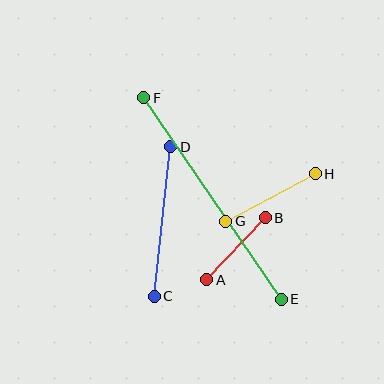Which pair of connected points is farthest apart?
Points E and F are farthest apart.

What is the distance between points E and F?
The distance is approximately 244 pixels.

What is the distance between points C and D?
The distance is approximately 151 pixels.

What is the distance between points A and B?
The distance is approximately 85 pixels.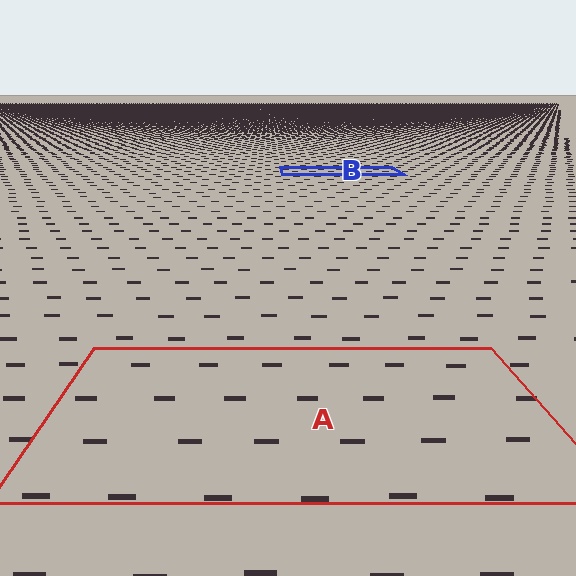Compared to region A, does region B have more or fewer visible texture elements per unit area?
Region B has more texture elements per unit area — they are packed more densely because it is farther away.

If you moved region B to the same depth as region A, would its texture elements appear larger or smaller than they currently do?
They would appear larger. At a closer depth, the same texture elements are projected at a bigger on-screen size.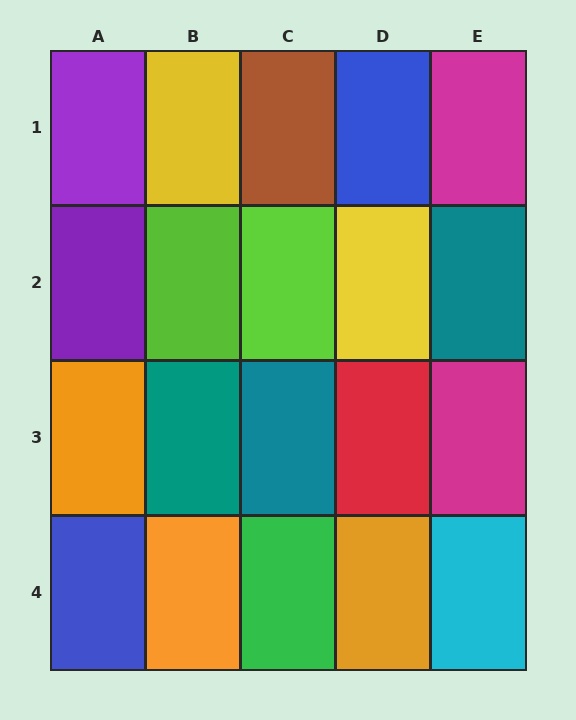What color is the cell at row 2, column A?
Purple.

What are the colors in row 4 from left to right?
Blue, orange, green, orange, cyan.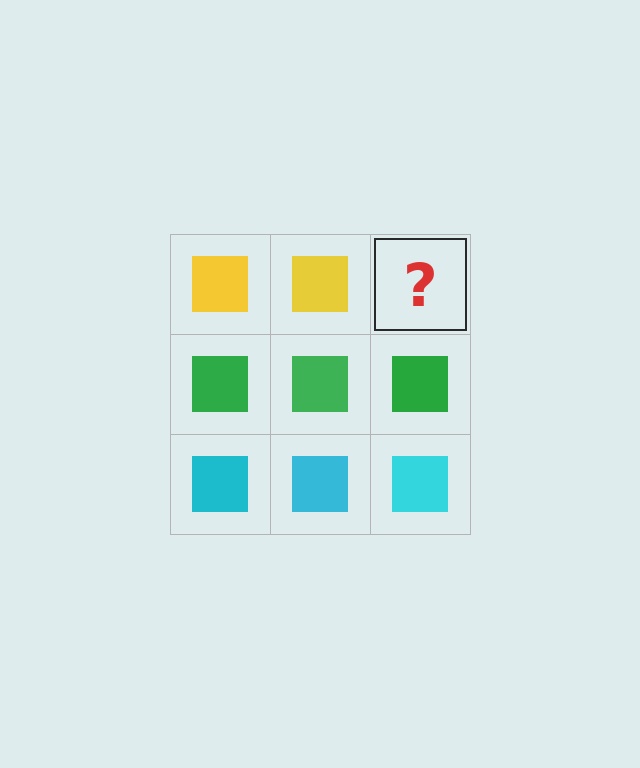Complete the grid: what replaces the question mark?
The question mark should be replaced with a yellow square.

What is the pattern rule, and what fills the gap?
The rule is that each row has a consistent color. The gap should be filled with a yellow square.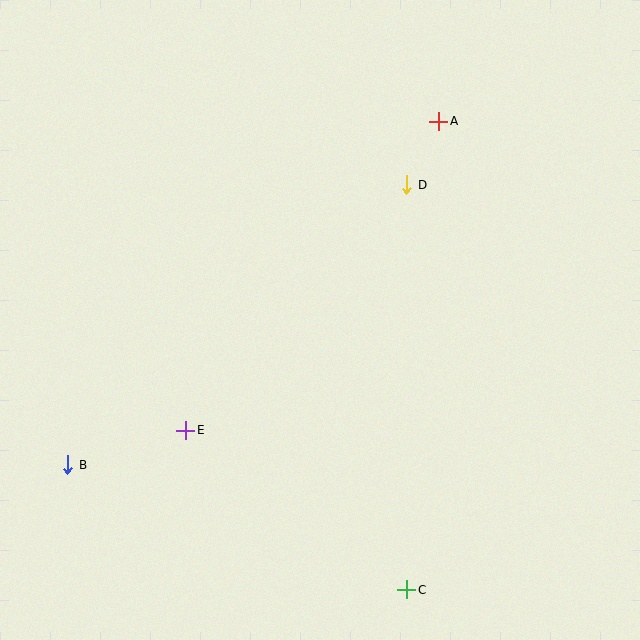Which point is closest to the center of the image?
Point D at (407, 185) is closest to the center.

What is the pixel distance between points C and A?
The distance between C and A is 469 pixels.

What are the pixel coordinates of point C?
Point C is at (407, 590).